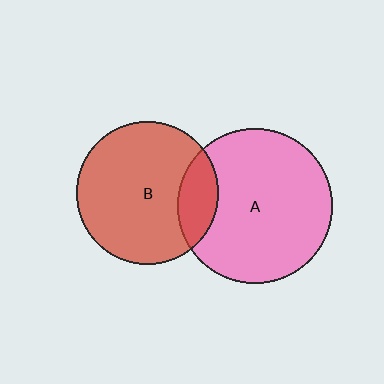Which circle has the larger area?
Circle A (pink).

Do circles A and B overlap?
Yes.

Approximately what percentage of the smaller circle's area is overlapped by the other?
Approximately 20%.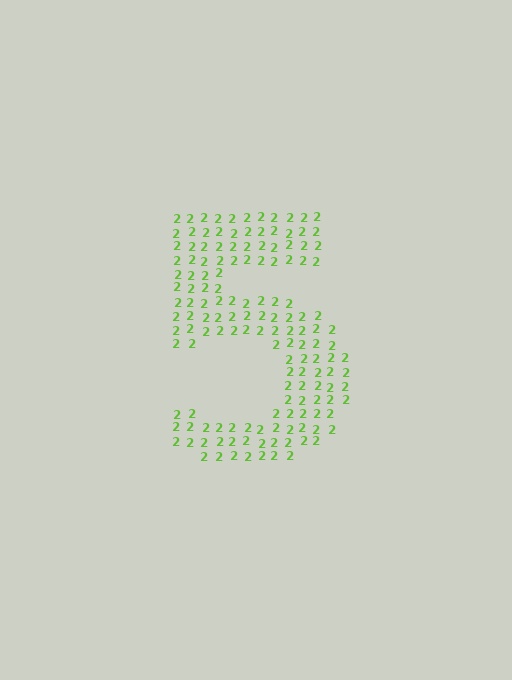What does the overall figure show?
The overall figure shows the digit 5.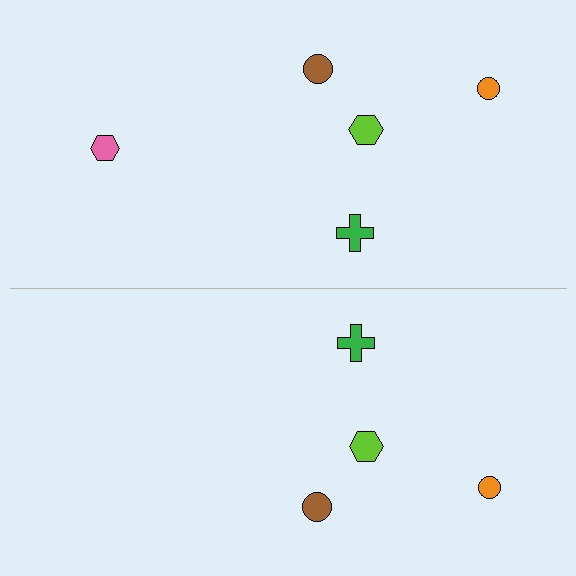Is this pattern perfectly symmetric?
No, the pattern is not perfectly symmetric. A pink hexagon is missing from the bottom side.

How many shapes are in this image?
There are 9 shapes in this image.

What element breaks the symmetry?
A pink hexagon is missing from the bottom side.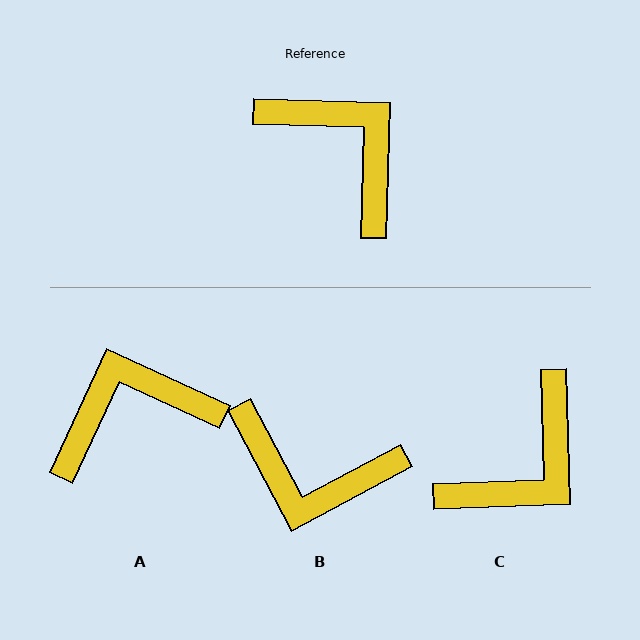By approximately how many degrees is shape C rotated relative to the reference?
Approximately 87 degrees clockwise.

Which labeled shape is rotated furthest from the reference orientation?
B, about 150 degrees away.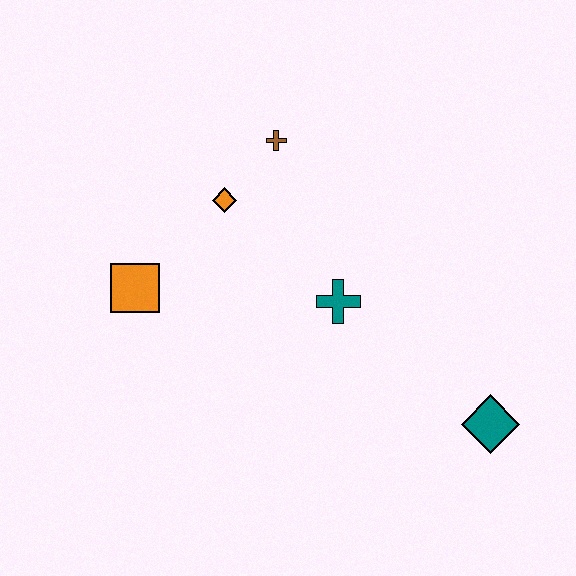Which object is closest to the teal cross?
The orange diamond is closest to the teal cross.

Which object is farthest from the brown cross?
The teal diamond is farthest from the brown cross.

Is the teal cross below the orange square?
Yes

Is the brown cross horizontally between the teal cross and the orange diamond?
Yes